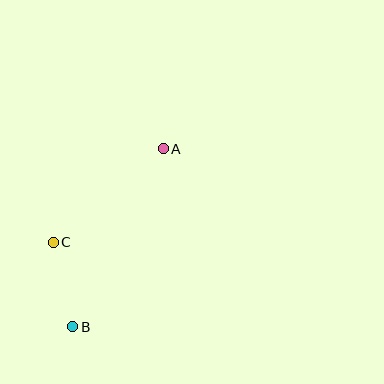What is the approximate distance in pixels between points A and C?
The distance between A and C is approximately 144 pixels.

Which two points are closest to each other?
Points B and C are closest to each other.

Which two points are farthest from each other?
Points A and B are farthest from each other.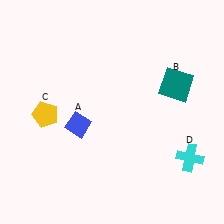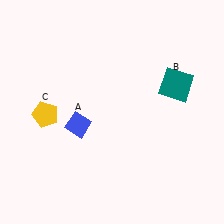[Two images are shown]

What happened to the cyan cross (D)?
The cyan cross (D) was removed in Image 2. It was in the bottom-right area of Image 1.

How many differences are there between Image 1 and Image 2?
There is 1 difference between the two images.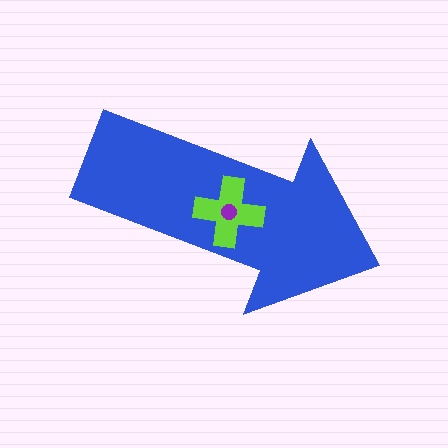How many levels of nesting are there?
3.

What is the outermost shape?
The blue arrow.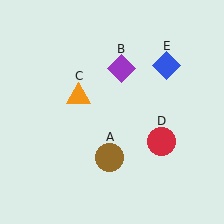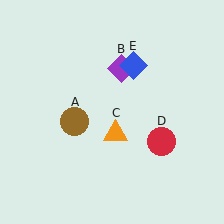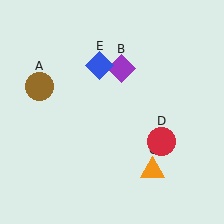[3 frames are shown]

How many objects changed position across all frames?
3 objects changed position: brown circle (object A), orange triangle (object C), blue diamond (object E).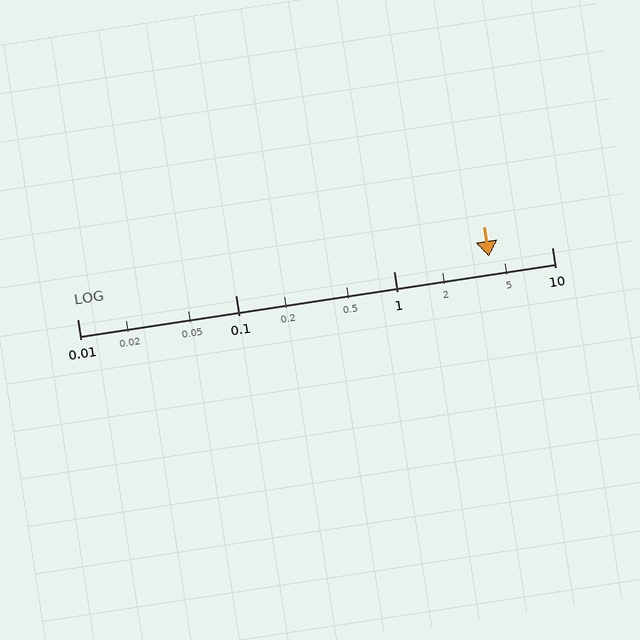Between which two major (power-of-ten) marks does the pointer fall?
The pointer is between 1 and 10.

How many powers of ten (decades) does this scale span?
The scale spans 3 decades, from 0.01 to 10.